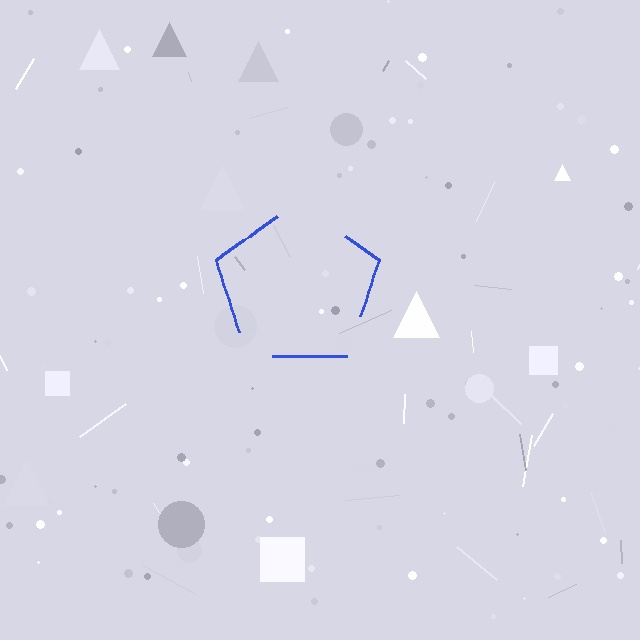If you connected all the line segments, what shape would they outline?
They would outline a pentagon.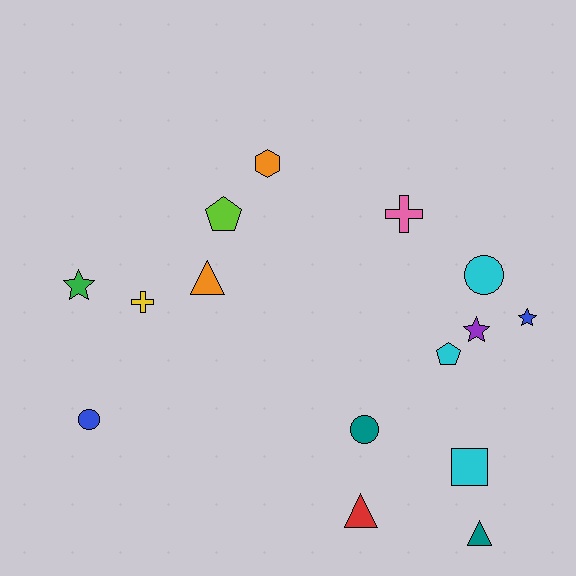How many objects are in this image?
There are 15 objects.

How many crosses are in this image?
There are 2 crosses.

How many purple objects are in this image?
There is 1 purple object.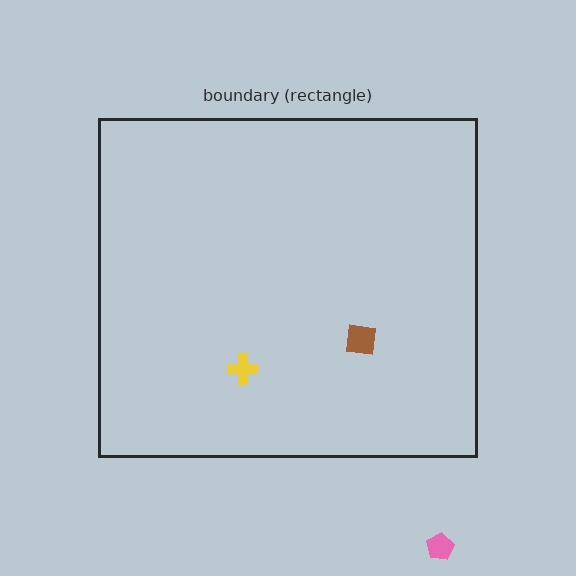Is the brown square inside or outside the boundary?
Inside.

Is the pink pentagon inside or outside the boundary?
Outside.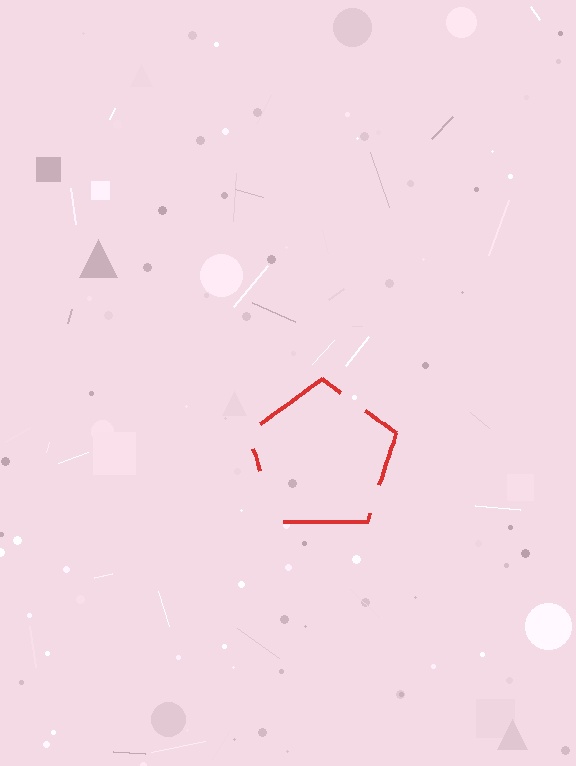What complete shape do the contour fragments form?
The contour fragments form a pentagon.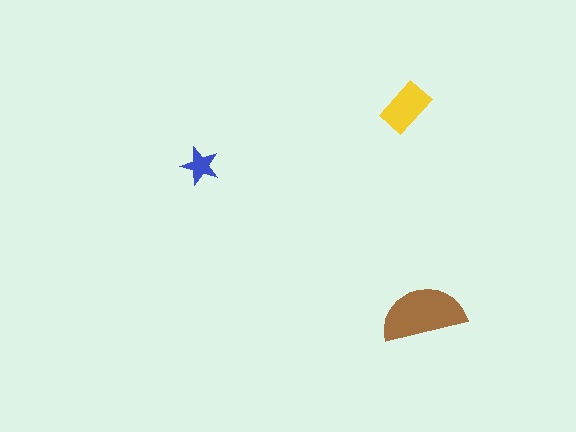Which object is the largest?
The brown semicircle.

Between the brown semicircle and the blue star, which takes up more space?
The brown semicircle.